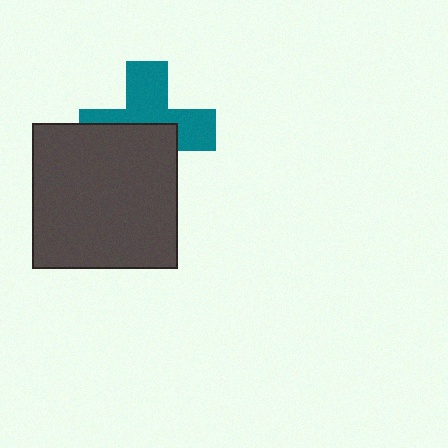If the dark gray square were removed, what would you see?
You would see the complete teal cross.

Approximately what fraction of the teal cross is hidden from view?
Roughly 48% of the teal cross is hidden behind the dark gray square.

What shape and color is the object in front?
The object in front is a dark gray square.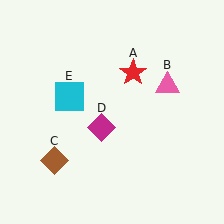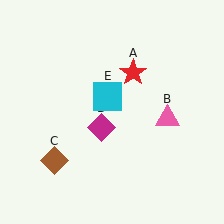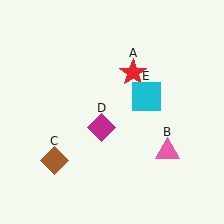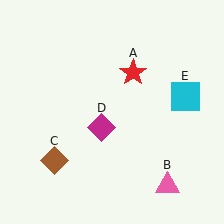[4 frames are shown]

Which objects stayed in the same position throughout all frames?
Red star (object A) and brown diamond (object C) and magenta diamond (object D) remained stationary.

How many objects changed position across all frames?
2 objects changed position: pink triangle (object B), cyan square (object E).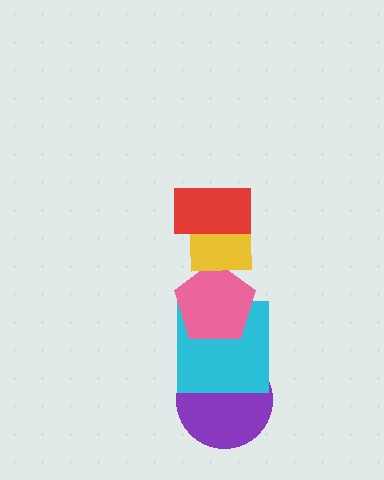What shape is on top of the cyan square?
The pink pentagon is on top of the cyan square.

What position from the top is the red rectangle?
The red rectangle is 1st from the top.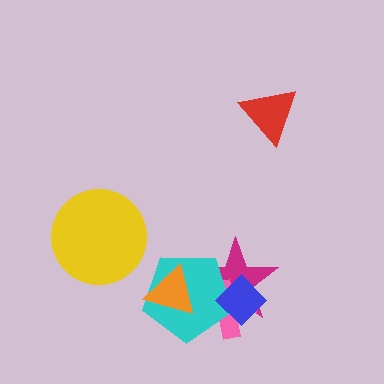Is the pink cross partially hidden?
Yes, it is partially covered by another shape.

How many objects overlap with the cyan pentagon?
4 objects overlap with the cyan pentagon.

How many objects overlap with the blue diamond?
3 objects overlap with the blue diamond.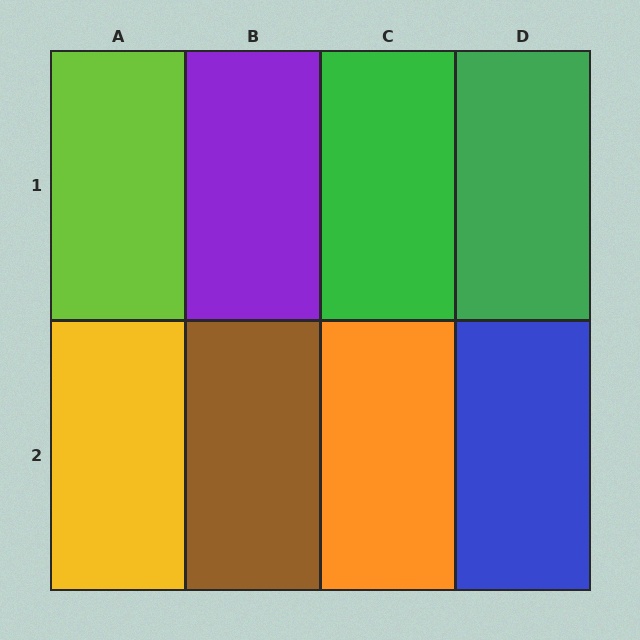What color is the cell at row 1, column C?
Green.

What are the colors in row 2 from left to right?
Yellow, brown, orange, blue.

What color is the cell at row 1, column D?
Green.